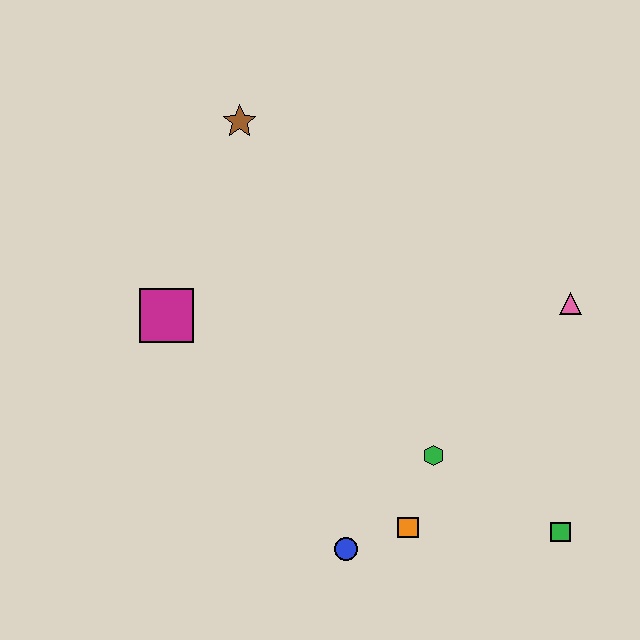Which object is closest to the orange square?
The blue circle is closest to the orange square.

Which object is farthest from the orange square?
The brown star is farthest from the orange square.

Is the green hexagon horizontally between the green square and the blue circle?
Yes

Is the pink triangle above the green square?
Yes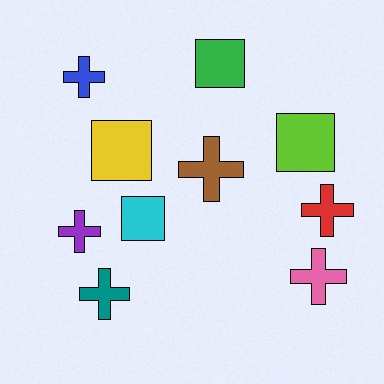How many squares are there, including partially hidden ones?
There are 4 squares.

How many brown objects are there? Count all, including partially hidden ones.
There is 1 brown object.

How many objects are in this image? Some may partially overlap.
There are 10 objects.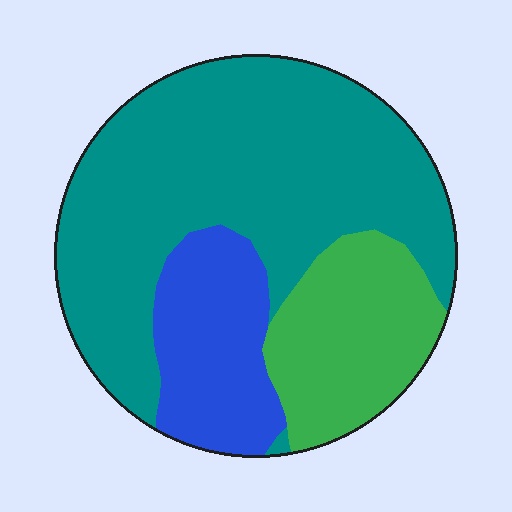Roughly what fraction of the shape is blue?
Blue takes up about one fifth (1/5) of the shape.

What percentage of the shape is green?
Green covers 21% of the shape.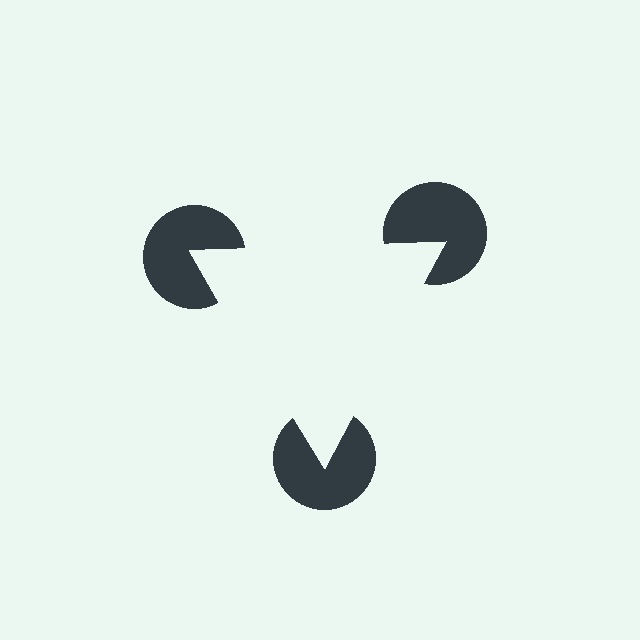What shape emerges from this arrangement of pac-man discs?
An illusory triangle — its edges are inferred from the aligned wedge cuts in the pac-man discs, not physically drawn.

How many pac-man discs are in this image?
There are 3 — one at each vertex of the illusory triangle.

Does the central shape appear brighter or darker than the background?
It typically appears slightly brighter than the background, even though no actual brightness change is drawn.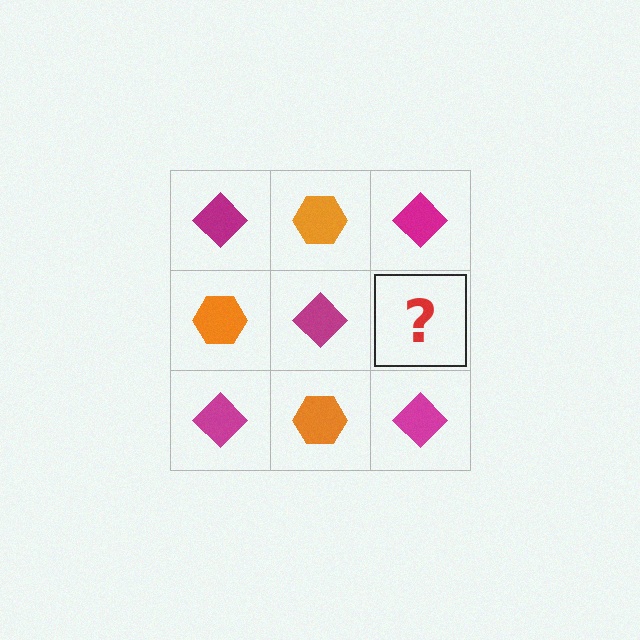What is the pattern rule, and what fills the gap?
The rule is that it alternates magenta diamond and orange hexagon in a checkerboard pattern. The gap should be filled with an orange hexagon.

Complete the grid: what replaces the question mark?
The question mark should be replaced with an orange hexagon.